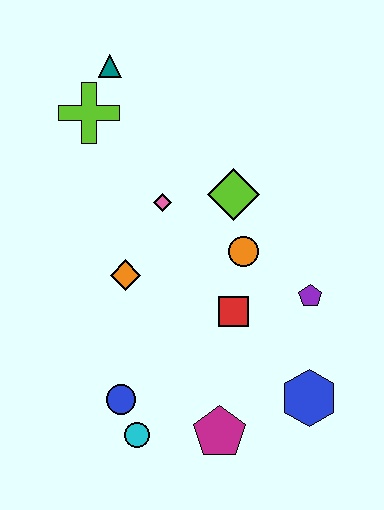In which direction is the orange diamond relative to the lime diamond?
The orange diamond is to the left of the lime diamond.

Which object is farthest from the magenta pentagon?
The teal triangle is farthest from the magenta pentagon.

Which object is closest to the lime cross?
The teal triangle is closest to the lime cross.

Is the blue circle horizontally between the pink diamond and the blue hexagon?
No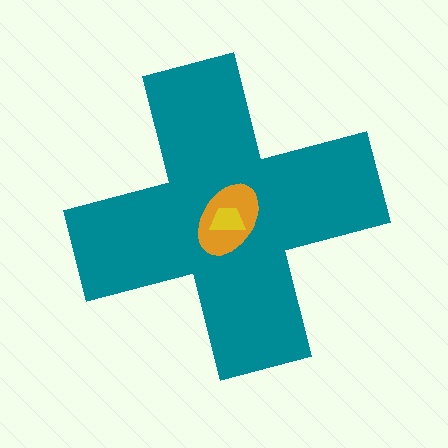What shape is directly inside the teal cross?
The orange ellipse.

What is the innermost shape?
The yellow trapezoid.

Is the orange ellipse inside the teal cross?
Yes.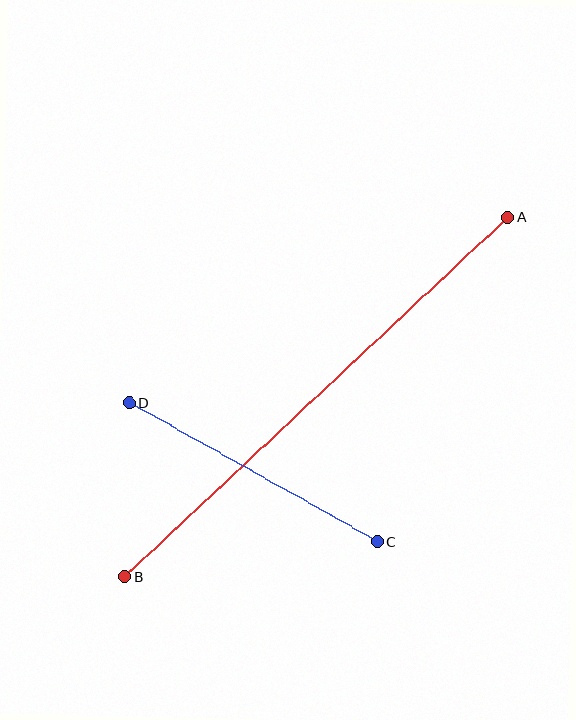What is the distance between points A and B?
The distance is approximately 525 pixels.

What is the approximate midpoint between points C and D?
The midpoint is at approximately (253, 472) pixels.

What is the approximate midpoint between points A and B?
The midpoint is at approximately (316, 397) pixels.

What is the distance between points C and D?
The distance is approximately 284 pixels.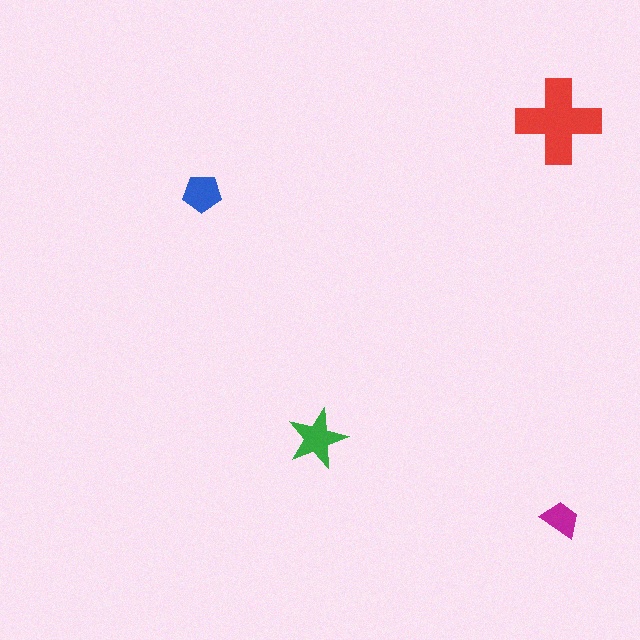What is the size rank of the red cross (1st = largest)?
1st.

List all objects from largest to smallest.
The red cross, the green star, the blue pentagon, the magenta trapezoid.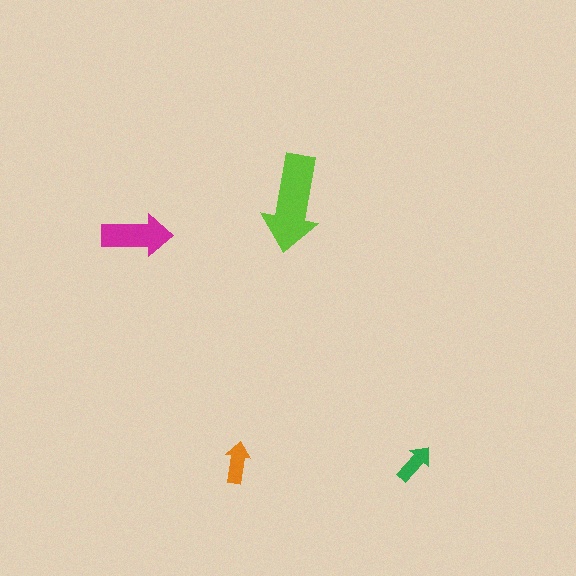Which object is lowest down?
The green arrow is bottommost.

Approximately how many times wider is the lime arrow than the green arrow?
About 2.5 times wider.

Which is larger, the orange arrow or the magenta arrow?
The magenta one.